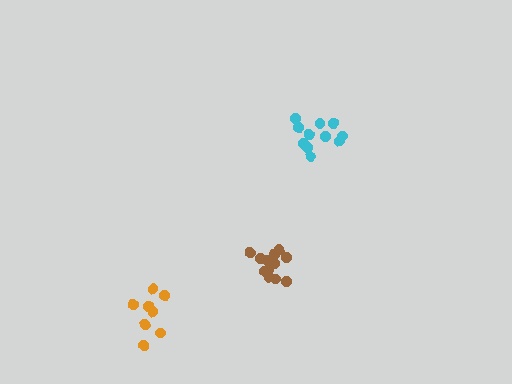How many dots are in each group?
Group 1: 11 dots, Group 2: 13 dots, Group 3: 8 dots (32 total).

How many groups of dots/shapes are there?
There are 3 groups.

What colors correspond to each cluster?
The clusters are colored: cyan, brown, orange.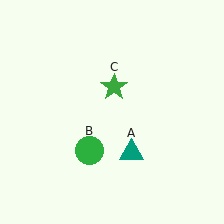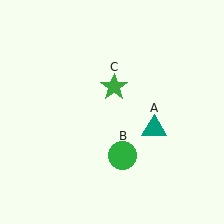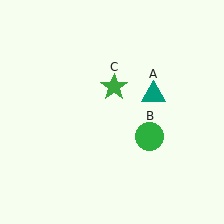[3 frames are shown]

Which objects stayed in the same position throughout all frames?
Green star (object C) remained stationary.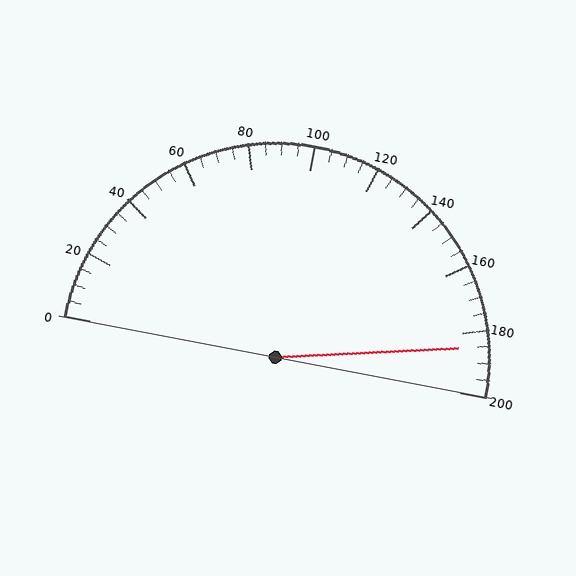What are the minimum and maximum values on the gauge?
The gauge ranges from 0 to 200.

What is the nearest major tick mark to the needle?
The nearest major tick mark is 180.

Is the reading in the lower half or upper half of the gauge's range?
The reading is in the upper half of the range (0 to 200).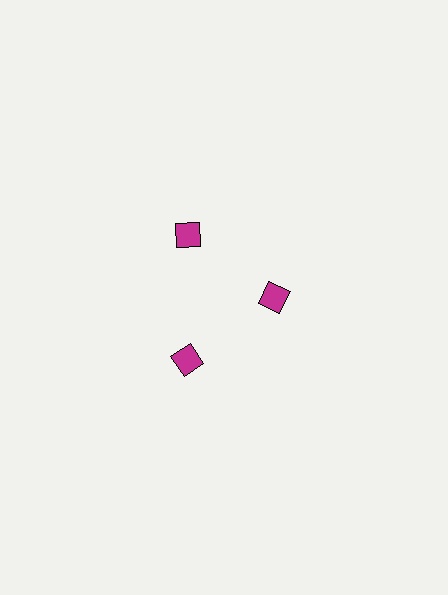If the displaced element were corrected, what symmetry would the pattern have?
It would have 3-fold rotational symmetry — the pattern would map onto itself every 120 degrees.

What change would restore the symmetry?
The symmetry would be restored by moving it outward, back onto the ring so that all 3 squares sit at equal angles and equal distance from the center.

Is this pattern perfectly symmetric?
No. The 3 magenta squares are arranged in a ring, but one element near the 3 o'clock position is pulled inward toward the center, breaking the 3-fold rotational symmetry.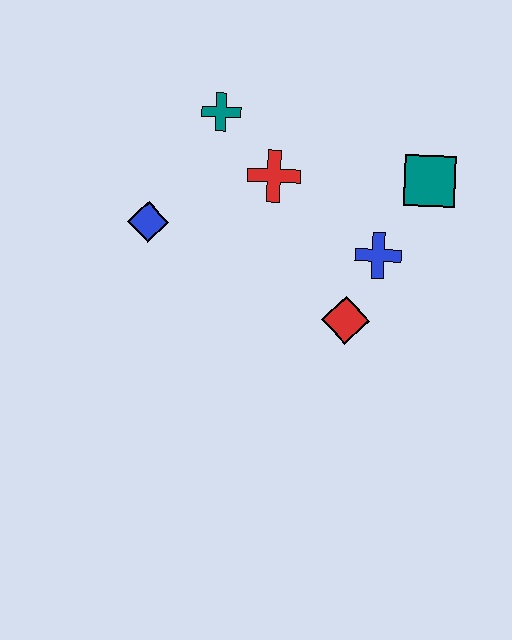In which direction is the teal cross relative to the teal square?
The teal cross is to the left of the teal square.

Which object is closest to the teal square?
The blue cross is closest to the teal square.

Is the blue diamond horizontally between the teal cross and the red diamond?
No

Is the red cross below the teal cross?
Yes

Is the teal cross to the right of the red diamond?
No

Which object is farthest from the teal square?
The blue diamond is farthest from the teal square.